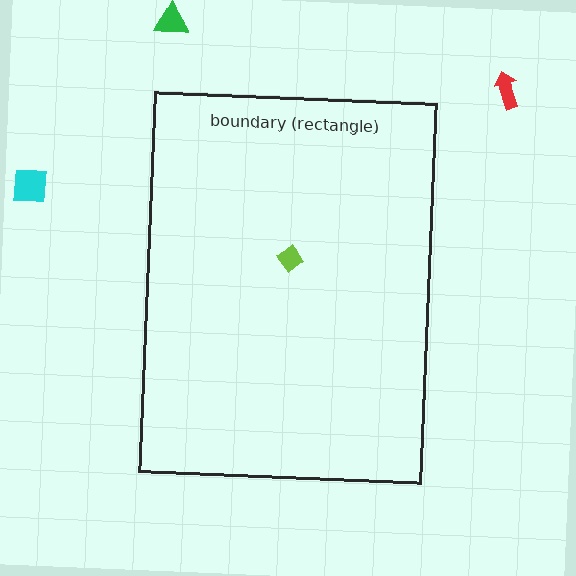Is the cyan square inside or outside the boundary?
Outside.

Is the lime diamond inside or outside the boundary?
Inside.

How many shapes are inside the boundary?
1 inside, 3 outside.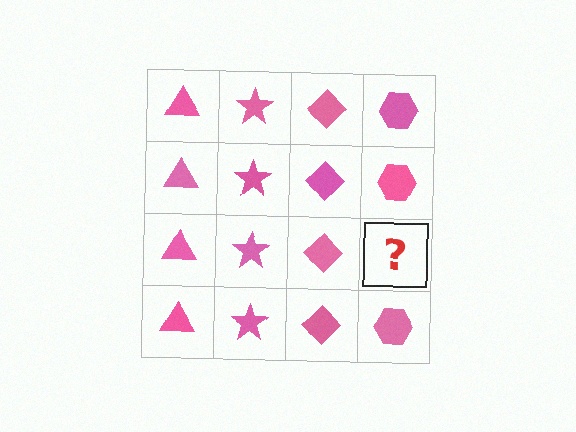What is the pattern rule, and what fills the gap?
The rule is that each column has a consistent shape. The gap should be filled with a pink hexagon.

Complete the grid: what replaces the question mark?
The question mark should be replaced with a pink hexagon.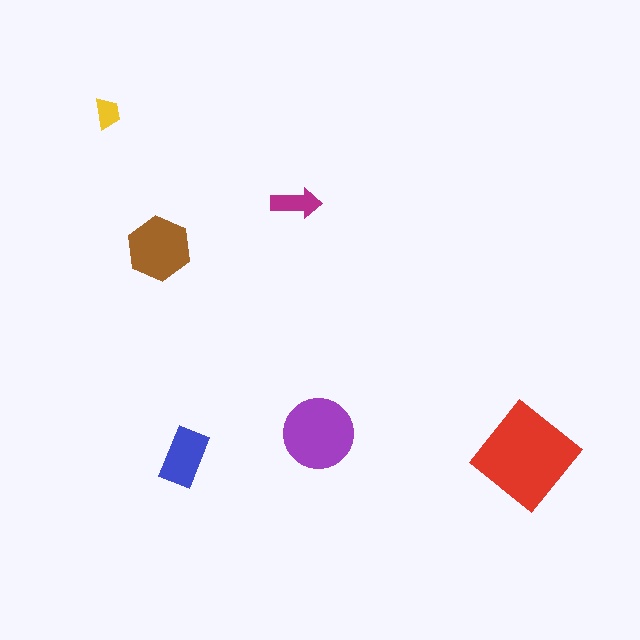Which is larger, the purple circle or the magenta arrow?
The purple circle.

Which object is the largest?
The red diamond.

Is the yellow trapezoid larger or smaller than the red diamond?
Smaller.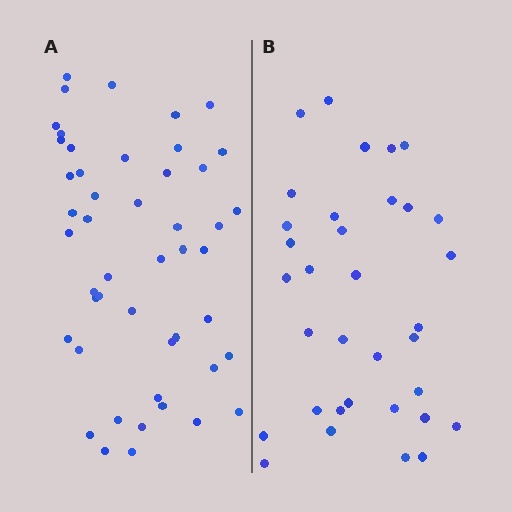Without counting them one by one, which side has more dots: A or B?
Region A (the left region) has more dots.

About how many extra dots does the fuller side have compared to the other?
Region A has approximately 15 more dots than region B.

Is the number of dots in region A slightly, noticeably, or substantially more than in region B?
Region A has noticeably more, but not dramatically so. The ratio is roughly 1.4 to 1.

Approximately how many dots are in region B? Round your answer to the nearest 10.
About 30 dots. (The exact count is 34, which rounds to 30.)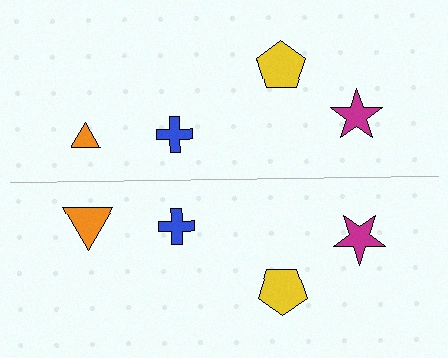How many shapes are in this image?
There are 8 shapes in this image.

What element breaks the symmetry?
The orange triangle on the bottom side has a different size than its mirror counterpart.